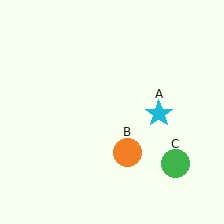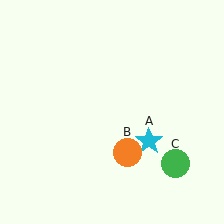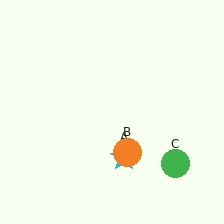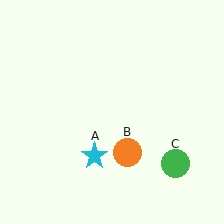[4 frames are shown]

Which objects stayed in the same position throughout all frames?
Orange circle (object B) and green circle (object C) remained stationary.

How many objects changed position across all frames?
1 object changed position: cyan star (object A).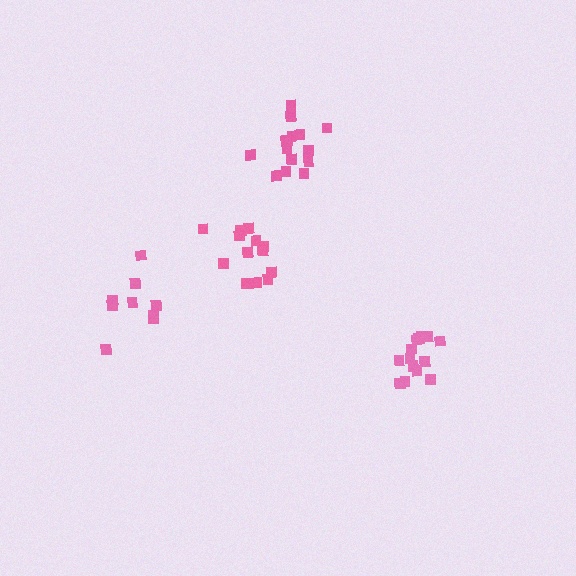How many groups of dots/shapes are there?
There are 4 groups.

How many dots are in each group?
Group 1: 14 dots, Group 2: 9 dots, Group 3: 15 dots, Group 4: 13 dots (51 total).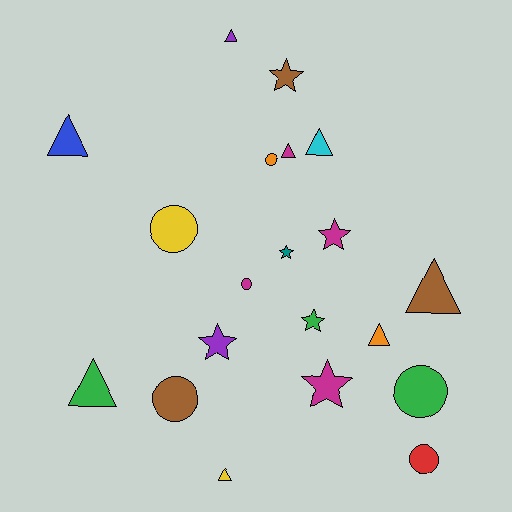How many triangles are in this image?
There are 8 triangles.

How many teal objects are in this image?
There is 1 teal object.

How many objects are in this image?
There are 20 objects.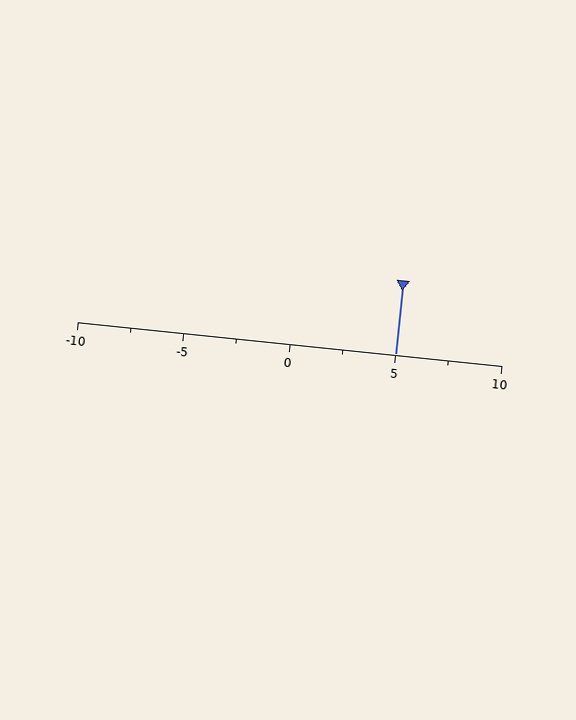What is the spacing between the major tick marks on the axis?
The major ticks are spaced 5 apart.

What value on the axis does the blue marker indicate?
The marker indicates approximately 5.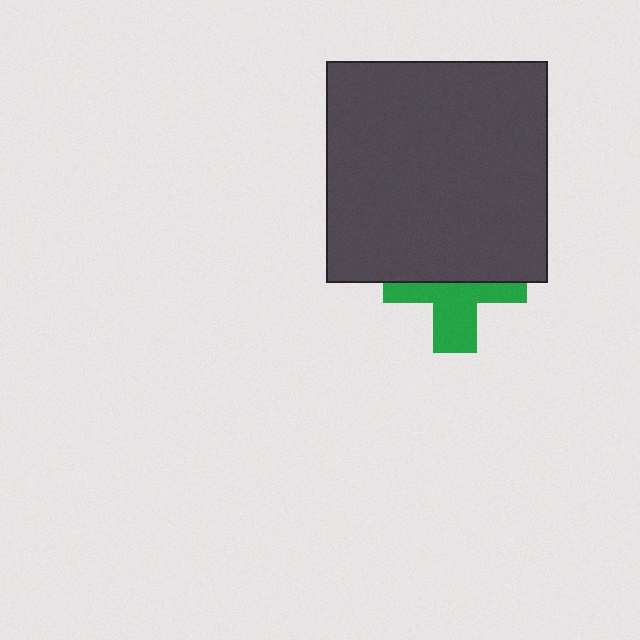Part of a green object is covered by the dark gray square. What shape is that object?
It is a cross.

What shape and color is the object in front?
The object in front is a dark gray square.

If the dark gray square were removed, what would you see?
You would see the complete green cross.